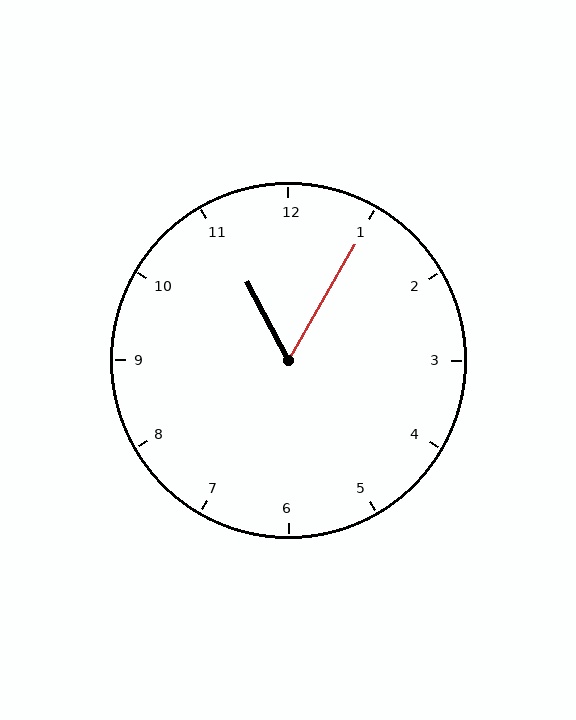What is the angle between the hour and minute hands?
Approximately 58 degrees.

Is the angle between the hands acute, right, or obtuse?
It is acute.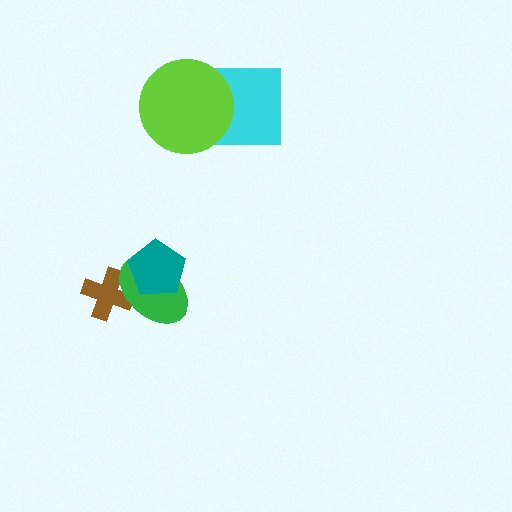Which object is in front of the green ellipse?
The teal pentagon is in front of the green ellipse.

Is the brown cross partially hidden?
Yes, it is partially covered by another shape.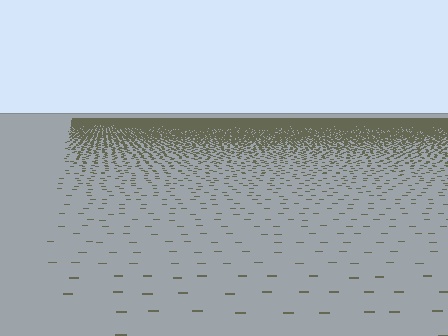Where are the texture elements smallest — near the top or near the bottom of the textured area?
Near the top.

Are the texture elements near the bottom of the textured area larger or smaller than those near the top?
Larger. Near the bottom, elements are closer to the viewer and appear at a bigger on-screen size.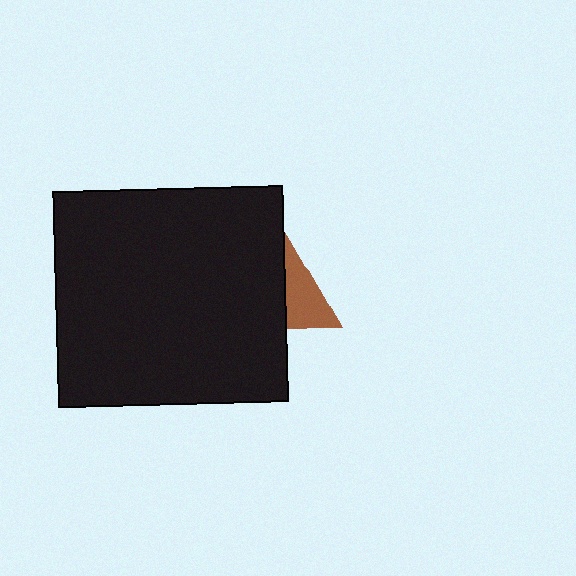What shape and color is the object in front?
The object in front is a black rectangle.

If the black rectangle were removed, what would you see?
You would see the complete brown triangle.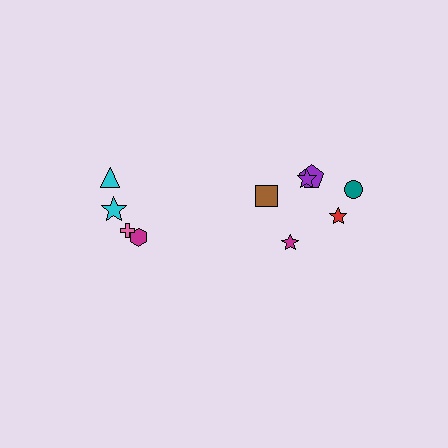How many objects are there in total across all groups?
There are 10 objects.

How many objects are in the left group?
There are 4 objects.